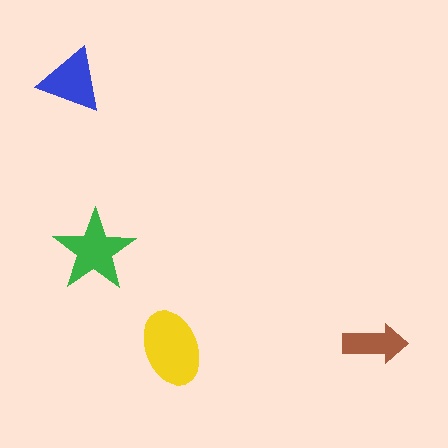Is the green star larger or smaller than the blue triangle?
Larger.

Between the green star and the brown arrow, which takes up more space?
The green star.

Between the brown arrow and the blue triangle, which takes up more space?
The blue triangle.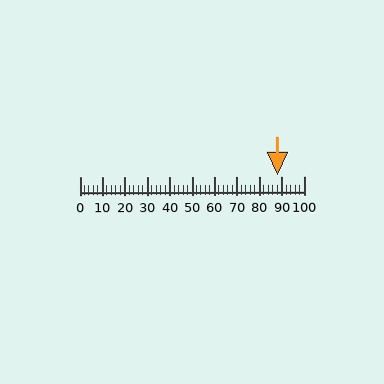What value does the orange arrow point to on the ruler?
The orange arrow points to approximately 88.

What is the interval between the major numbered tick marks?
The major tick marks are spaced 10 units apart.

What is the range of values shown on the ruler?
The ruler shows values from 0 to 100.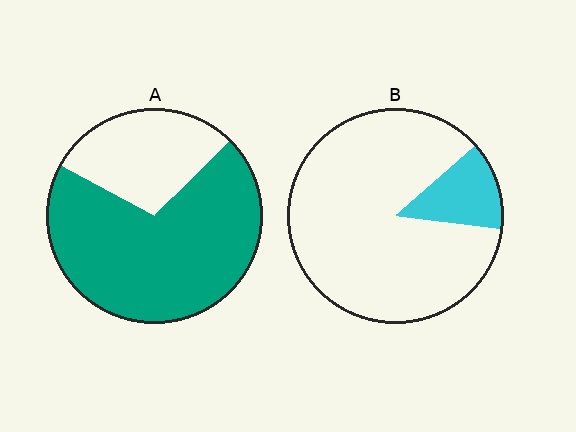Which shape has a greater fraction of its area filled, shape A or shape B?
Shape A.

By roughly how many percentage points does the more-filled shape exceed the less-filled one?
By roughly 55 percentage points (A over B).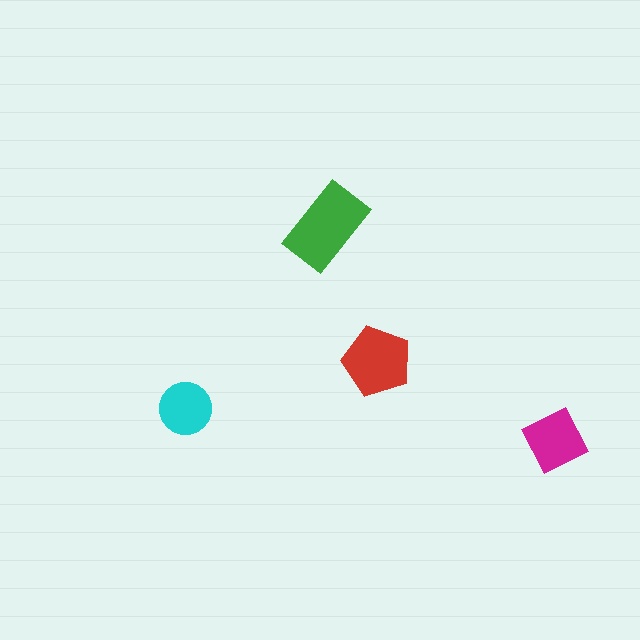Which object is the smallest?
The cyan circle.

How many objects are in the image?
There are 4 objects in the image.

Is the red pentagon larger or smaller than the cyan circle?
Larger.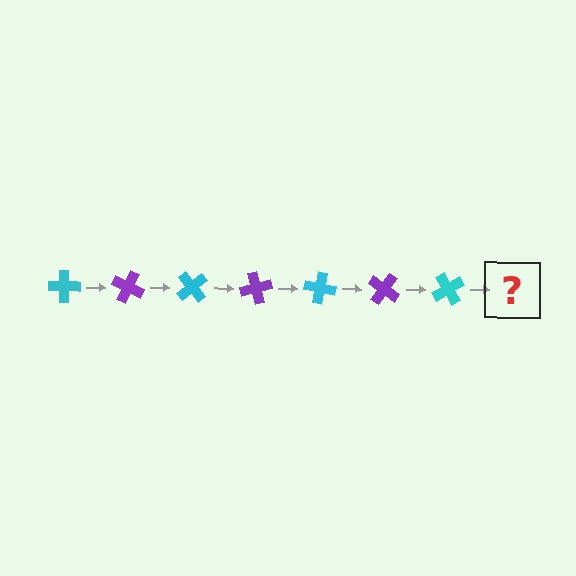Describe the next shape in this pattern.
It should be a purple cross, rotated 175 degrees from the start.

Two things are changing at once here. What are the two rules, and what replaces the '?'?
The two rules are that it rotates 25 degrees each step and the color cycles through cyan and purple. The '?' should be a purple cross, rotated 175 degrees from the start.